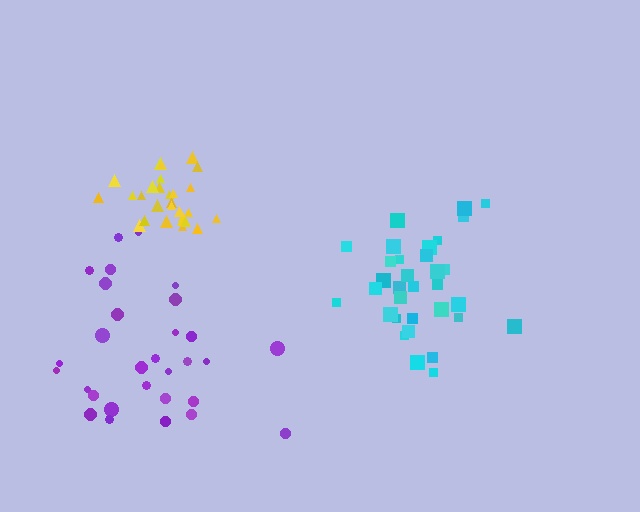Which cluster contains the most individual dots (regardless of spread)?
Cyan (33).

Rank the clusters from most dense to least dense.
yellow, cyan, purple.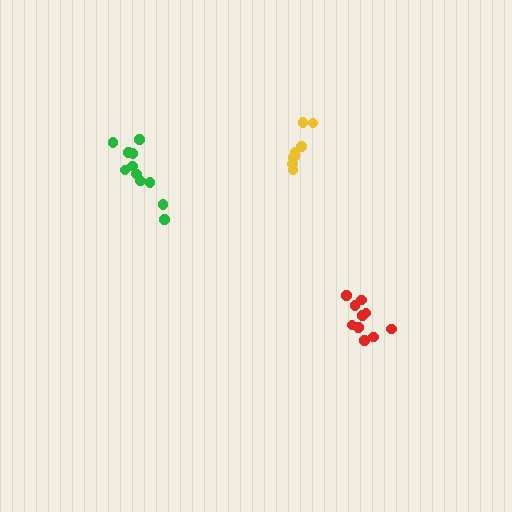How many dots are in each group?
Group 1: 11 dots, Group 2: 10 dots, Group 3: 8 dots (29 total).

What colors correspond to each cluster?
The clusters are colored: green, red, yellow.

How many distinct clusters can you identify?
There are 3 distinct clusters.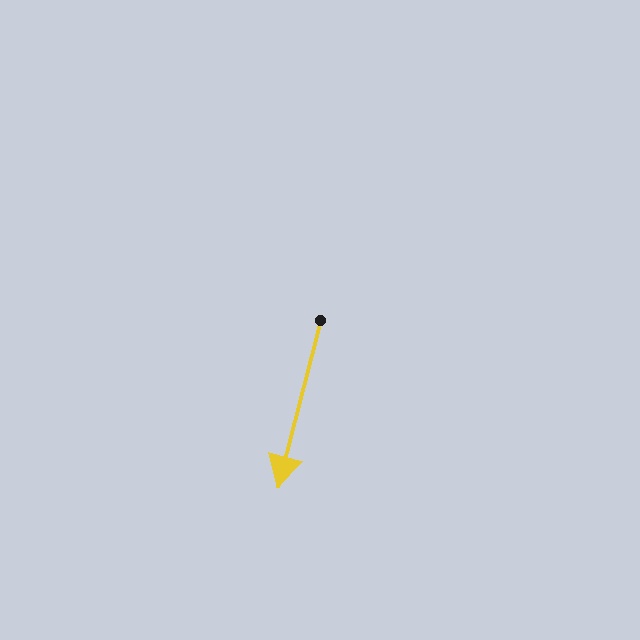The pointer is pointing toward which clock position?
Roughly 6 o'clock.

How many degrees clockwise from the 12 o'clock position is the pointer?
Approximately 194 degrees.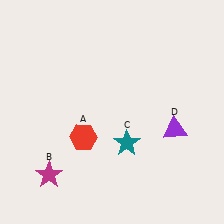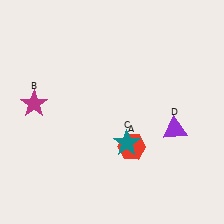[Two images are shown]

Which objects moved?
The objects that moved are: the red hexagon (A), the magenta star (B).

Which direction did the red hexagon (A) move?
The red hexagon (A) moved right.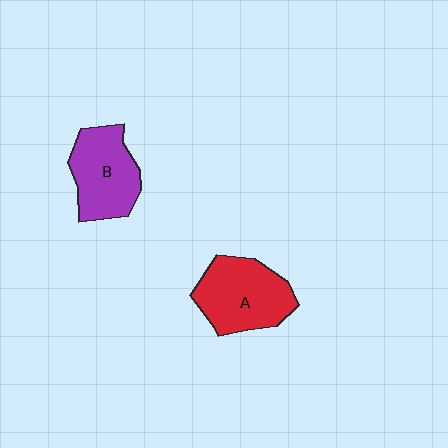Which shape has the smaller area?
Shape B (purple).